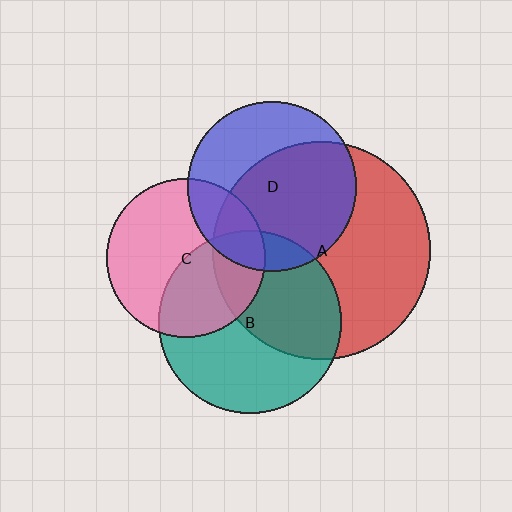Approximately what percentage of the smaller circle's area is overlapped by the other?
Approximately 20%.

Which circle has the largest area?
Circle A (red).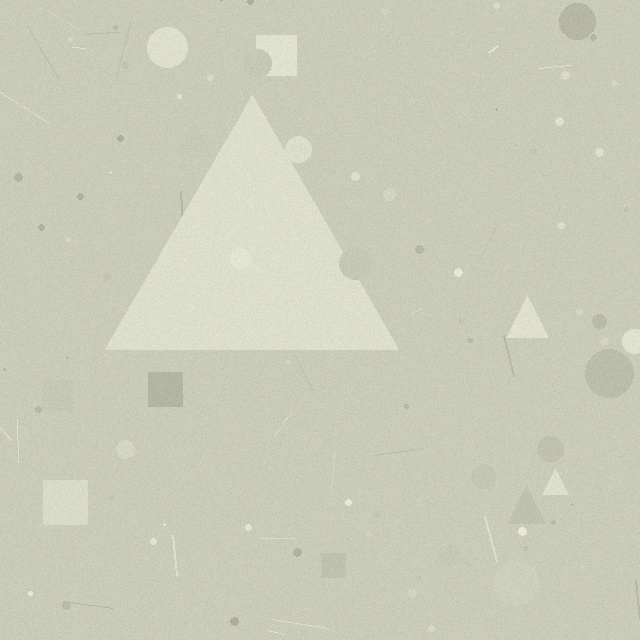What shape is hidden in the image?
A triangle is hidden in the image.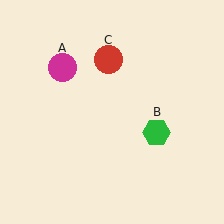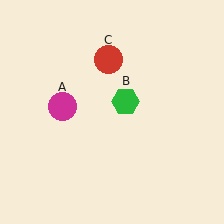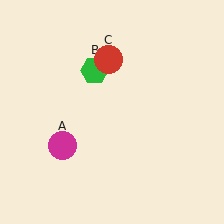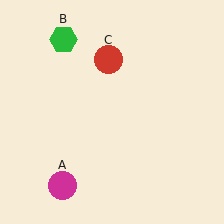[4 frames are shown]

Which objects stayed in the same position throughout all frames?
Red circle (object C) remained stationary.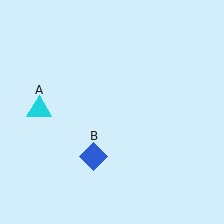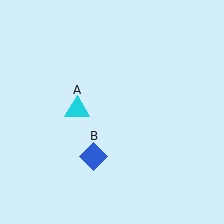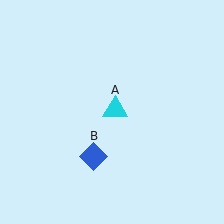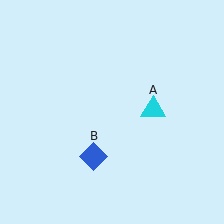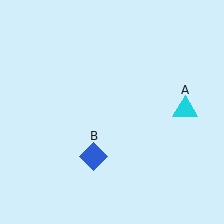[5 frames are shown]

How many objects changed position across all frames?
1 object changed position: cyan triangle (object A).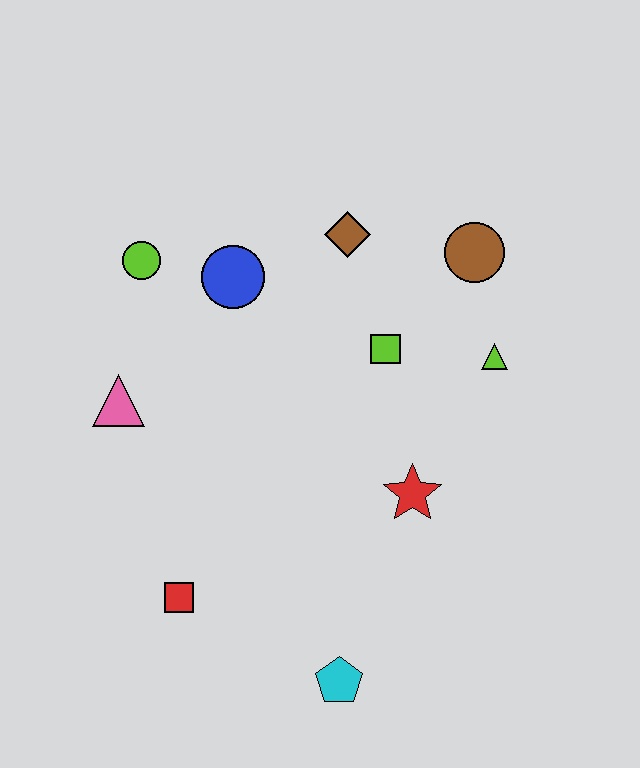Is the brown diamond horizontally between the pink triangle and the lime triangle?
Yes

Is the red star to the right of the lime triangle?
No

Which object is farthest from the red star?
The lime circle is farthest from the red star.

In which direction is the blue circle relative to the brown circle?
The blue circle is to the left of the brown circle.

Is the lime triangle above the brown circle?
No